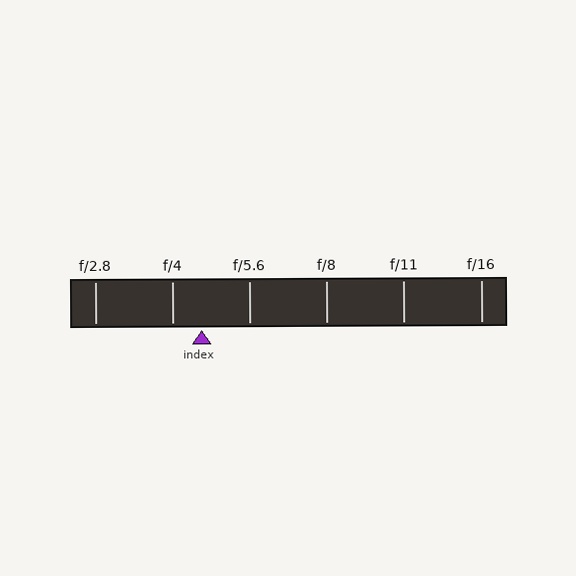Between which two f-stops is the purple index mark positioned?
The index mark is between f/4 and f/5.6.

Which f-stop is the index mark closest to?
The index mark is closest to f/4.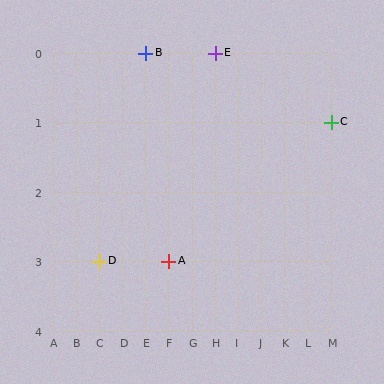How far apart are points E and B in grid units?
Points E and B are 3 columns apart.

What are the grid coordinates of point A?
Point A is at grid coordinates (F, 3).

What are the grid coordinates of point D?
Point D is at grid coordinates (C, 3).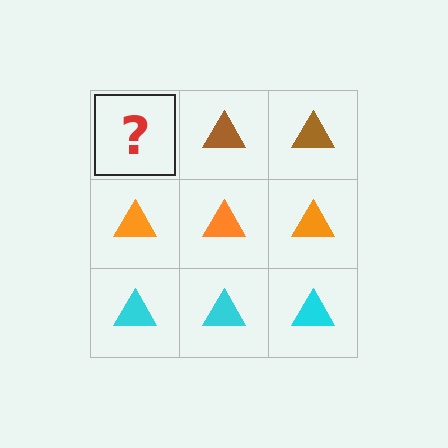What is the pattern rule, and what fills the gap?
The rule is that each row has a consistent color. The gap should be filled with a brown triangle.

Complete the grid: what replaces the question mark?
The question mark should be replaced with a brown triangle.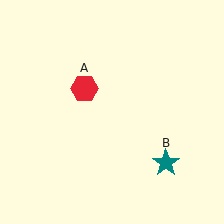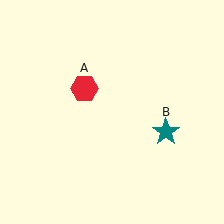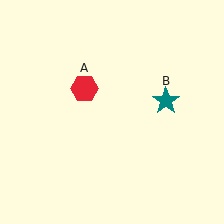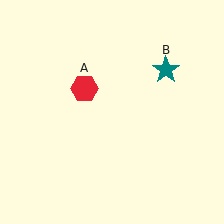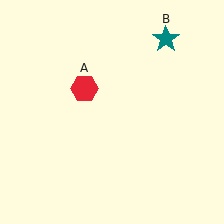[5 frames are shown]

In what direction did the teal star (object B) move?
The teal star (object B) moved up.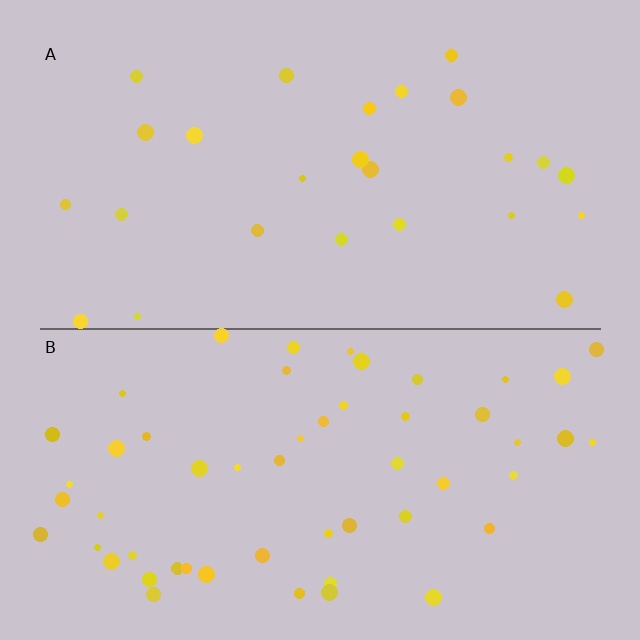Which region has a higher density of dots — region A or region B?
B (the bottom).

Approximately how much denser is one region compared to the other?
Approximately 2.1× — region B over region A.